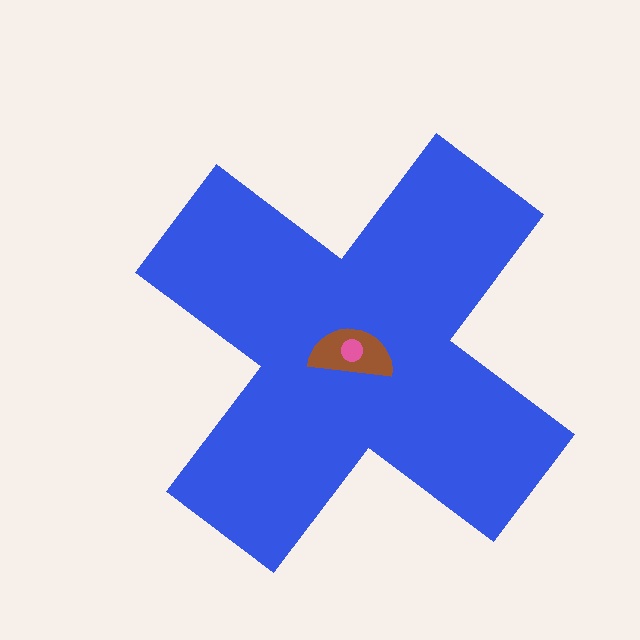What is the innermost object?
The pink circle.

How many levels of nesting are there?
3.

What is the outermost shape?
The blue cross.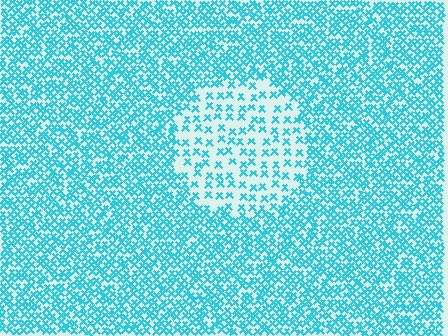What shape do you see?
I see a circle.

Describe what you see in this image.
The image contains small cyan elements arranged at two different densities. A circle-shaped region is visible where the elements are less densely packed than the surrounding area.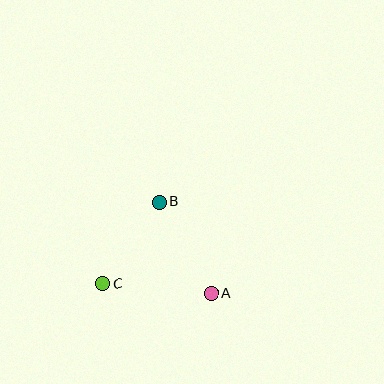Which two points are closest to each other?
Points B and C are closest to each other.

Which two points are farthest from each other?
Points A and C are farthest from each other.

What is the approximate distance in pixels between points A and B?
The distance between A and B is approximately 105 pixels.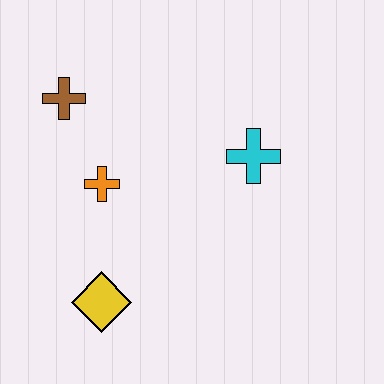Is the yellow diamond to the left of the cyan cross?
Yes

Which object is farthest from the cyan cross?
The yellow diamond is farthest from the cyan cross.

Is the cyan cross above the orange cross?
Yes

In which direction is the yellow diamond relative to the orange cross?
The yellow diamond is below the orange cross.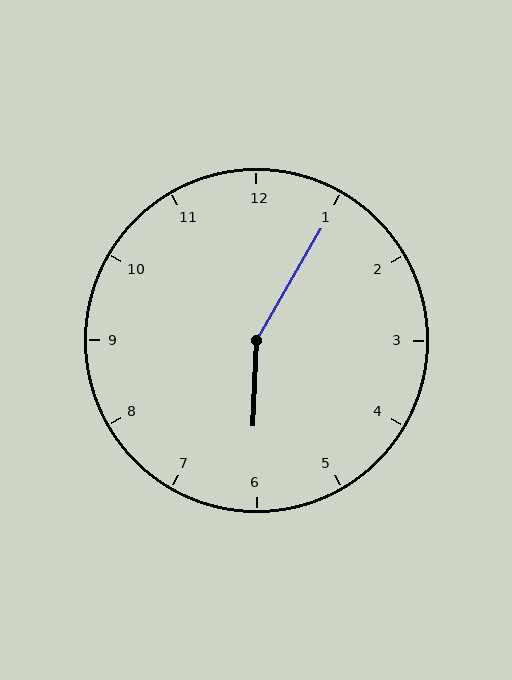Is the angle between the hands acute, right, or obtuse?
It is obtuse.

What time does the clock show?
6:05.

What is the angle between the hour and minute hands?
Approximately 152 degrees.